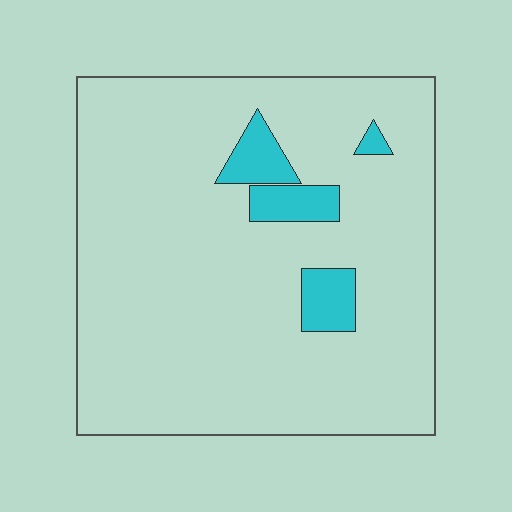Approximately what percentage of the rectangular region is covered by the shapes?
Approximately 10%.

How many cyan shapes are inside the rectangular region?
4.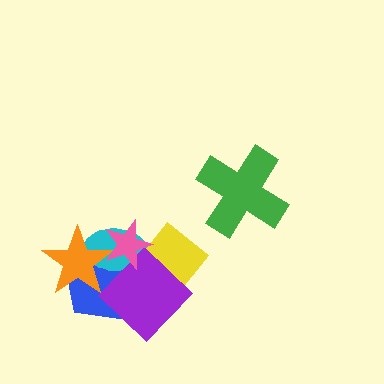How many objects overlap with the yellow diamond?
4 objects overlap with the yellow diamond.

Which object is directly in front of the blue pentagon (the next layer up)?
The cyan ellipse is directly in front of the blue pentagon.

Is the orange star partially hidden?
Yes, it is partially covered by another shape.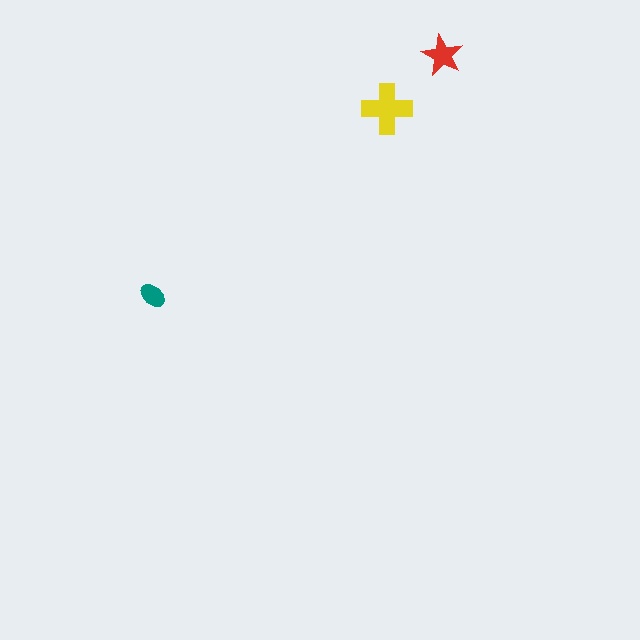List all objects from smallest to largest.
The teal ellipse, the red star, the yellow cross.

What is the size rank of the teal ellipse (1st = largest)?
3rd.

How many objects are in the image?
There are 3 objects in the image.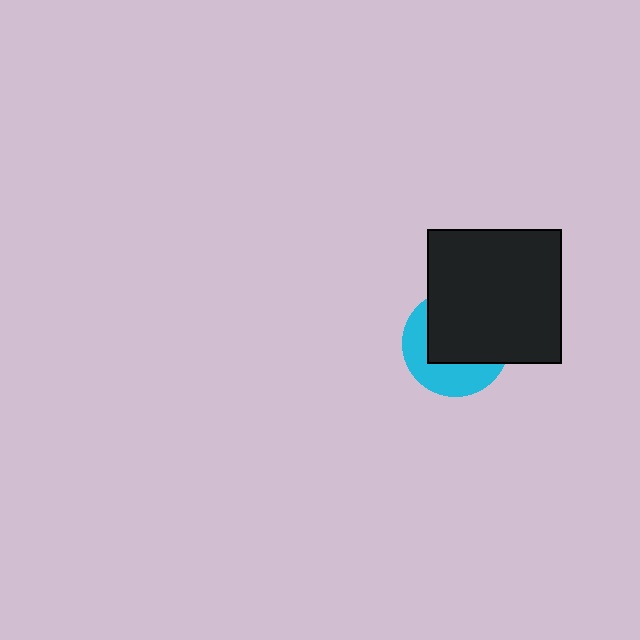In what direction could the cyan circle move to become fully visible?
The cyan circle could move toward the lower-left. That would shift it out from behind the black square entirely.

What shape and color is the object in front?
The object in front is a black square.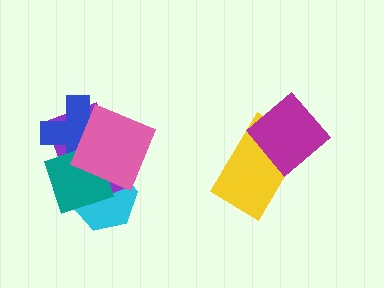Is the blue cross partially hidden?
Yes, it is partially covered by another shape.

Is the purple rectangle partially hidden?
Yes, it is partially covered by another shape.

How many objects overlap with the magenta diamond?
1 object overlaps with the magenta diamond.